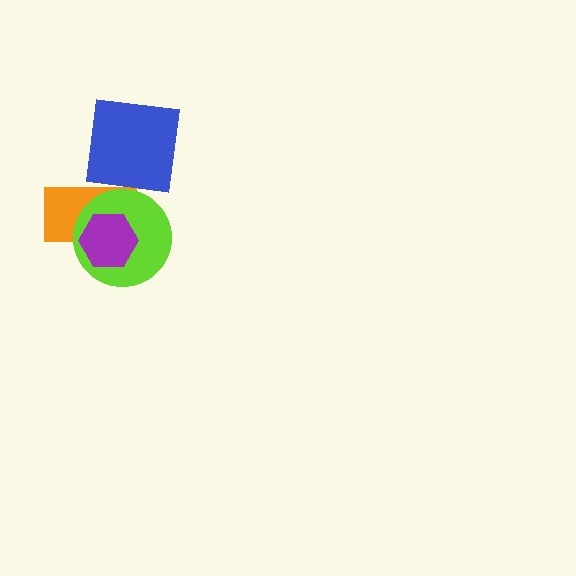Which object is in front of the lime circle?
The purple hexagon is in front of the lime circle.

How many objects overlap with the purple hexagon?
2 objects overlap with the purple hexagon.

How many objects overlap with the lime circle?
2 objects overlap with the lime circle.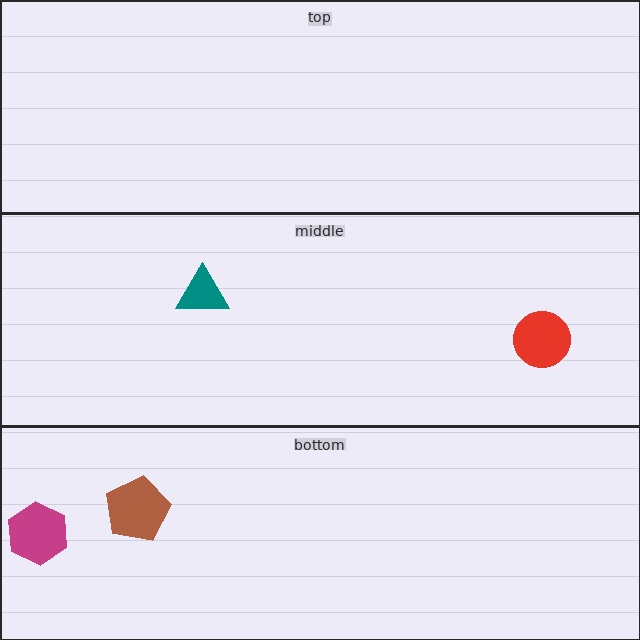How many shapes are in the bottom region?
2.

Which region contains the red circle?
The middle region.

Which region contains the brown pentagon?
The bottom region.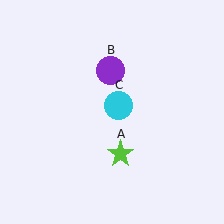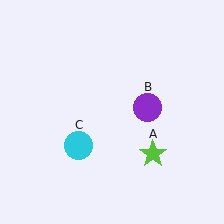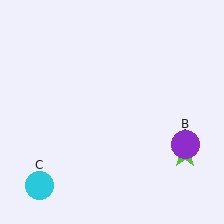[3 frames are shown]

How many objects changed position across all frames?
3 objects changed position: lime star (object A), purple circle (object B), cyan circle (object C).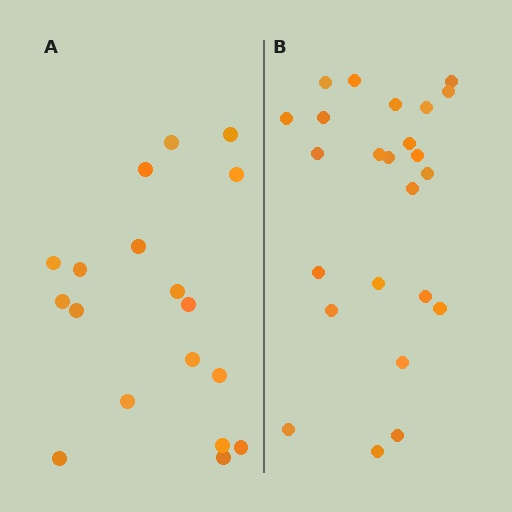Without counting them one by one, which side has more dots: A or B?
Region B (the right region) has more dots.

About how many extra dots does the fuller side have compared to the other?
Region B has about 6 more dots than region A.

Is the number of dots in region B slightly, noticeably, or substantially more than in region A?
Region B has noticeably more, but not dramatically so. The ratio is roughly 1.3 to 1.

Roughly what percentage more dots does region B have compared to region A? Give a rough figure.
About 35% more.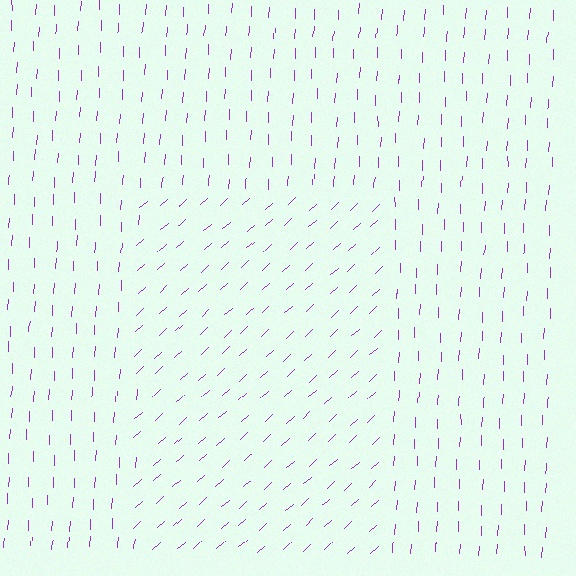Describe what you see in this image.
The image is filled with small purple line segments. A rectangle region in the image has lines oriented differently from the surrounding lines, creating a visible texture boundary.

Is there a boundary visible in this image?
Yes, there is a texture boundary formed by a change in line orientation.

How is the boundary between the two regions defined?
The boundary is defined purely by a change in line orientation (approximately 45 degrees difference). All lines are the same color and thickness.